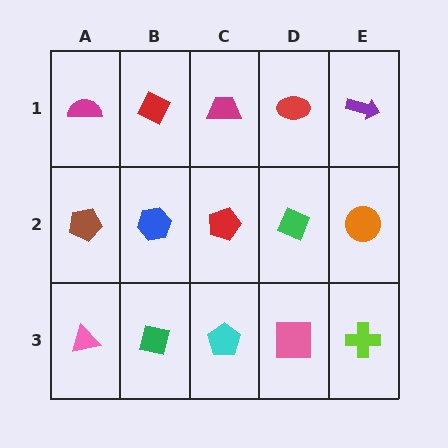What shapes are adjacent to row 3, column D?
A green diamond (row 2, column D), a cyan pentagon (row 3, column C), a lime cross (row 3, column E).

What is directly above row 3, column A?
A brown pentagon.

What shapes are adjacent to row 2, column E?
A purple arrow (row 1, column E), a lime cross (row 3, column E), a green diamond (row 2, column D).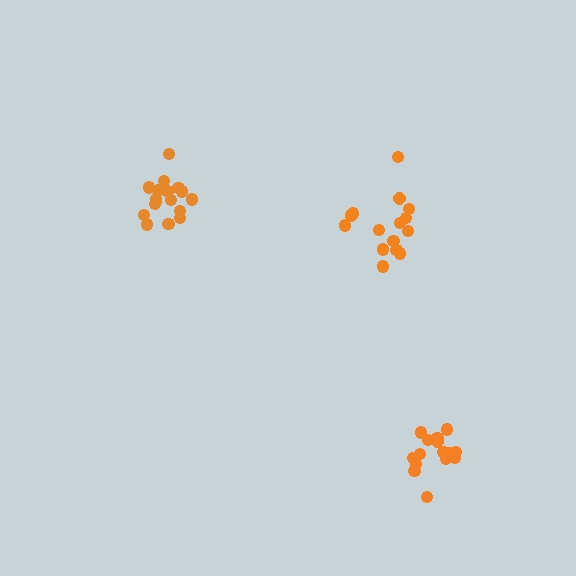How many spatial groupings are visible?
There are 3 spatial groupings.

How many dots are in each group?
Group 1: 15 dots, Group 2: 17 dots, Group 3: 15 dots (47 total).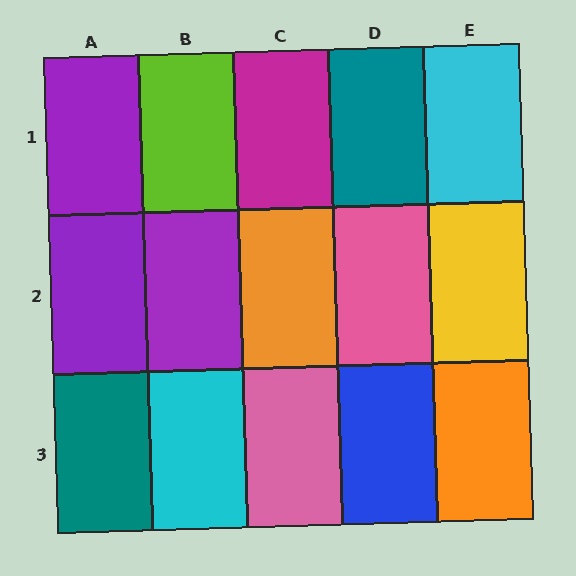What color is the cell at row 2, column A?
Purple.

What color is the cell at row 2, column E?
Yellow.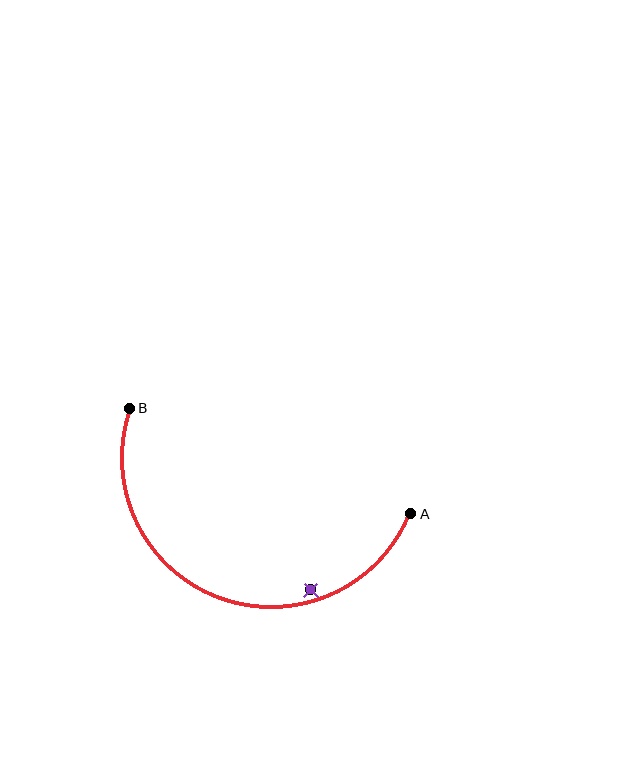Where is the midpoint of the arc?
The arc midpoint is the point on the curve farthest from the straight line joining A and B. It sits below that line.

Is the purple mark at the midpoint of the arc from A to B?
No — the purple mark does not lie on the arc at all. It sits slightly inside the curve.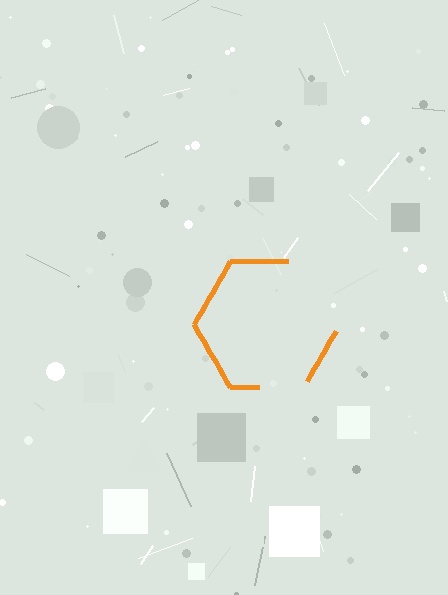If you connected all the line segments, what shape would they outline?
They would outline a hexagon.